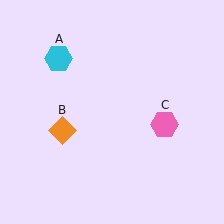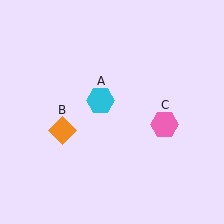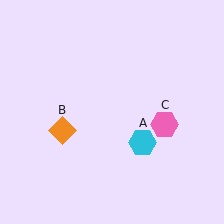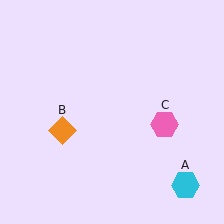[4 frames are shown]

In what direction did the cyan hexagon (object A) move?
The cyan hexagon (object A) moved down and to the right.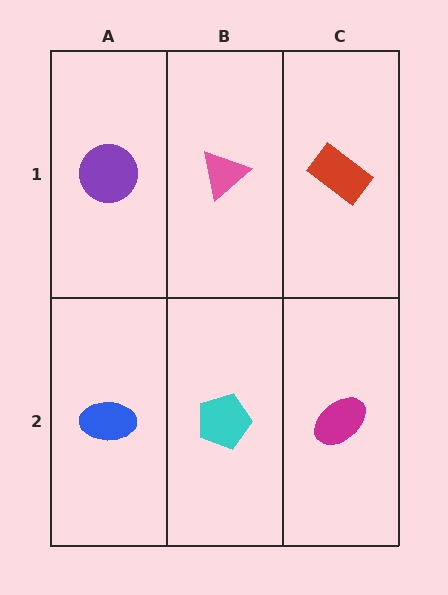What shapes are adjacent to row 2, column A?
A purple circle (row 1, column A), a cyan pentagon (row 2, column B).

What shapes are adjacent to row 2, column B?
A pink triangle (row 1, column B), a blue ellipse (row 2, column A), a magenta ellipse (row 2, column C).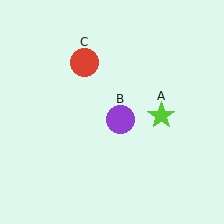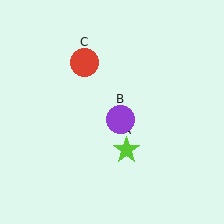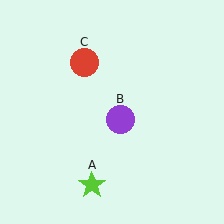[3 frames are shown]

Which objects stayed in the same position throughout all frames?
Purple circle (object B) and red circle (object C) remained stationary.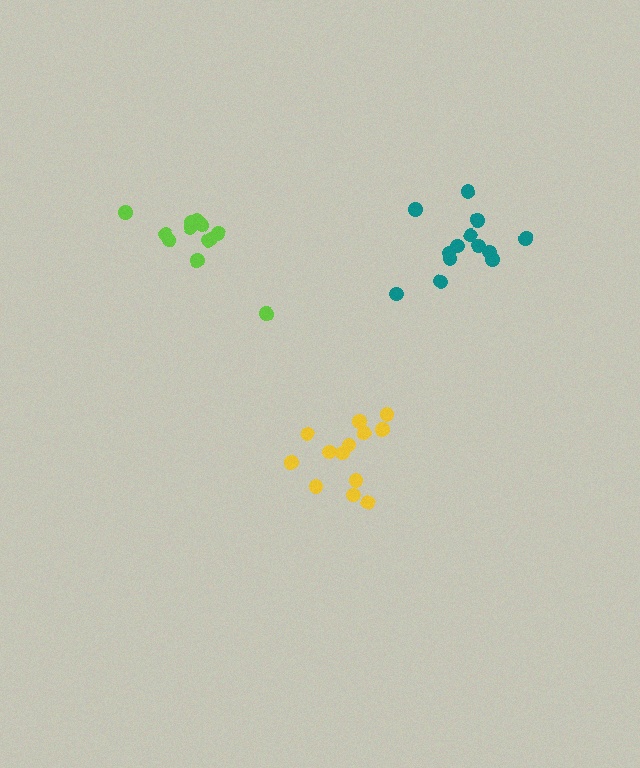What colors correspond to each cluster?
The clusters are colored: teal, yellow, lime.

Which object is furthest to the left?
The lime cluster is leftmost.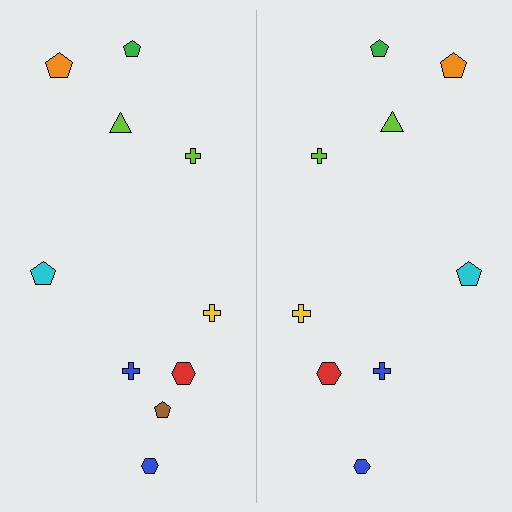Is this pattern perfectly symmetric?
No, the pattern is not perfectly symmetric. A brown pentagon is missing from the right side.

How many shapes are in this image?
There are 19 shapes in this image.